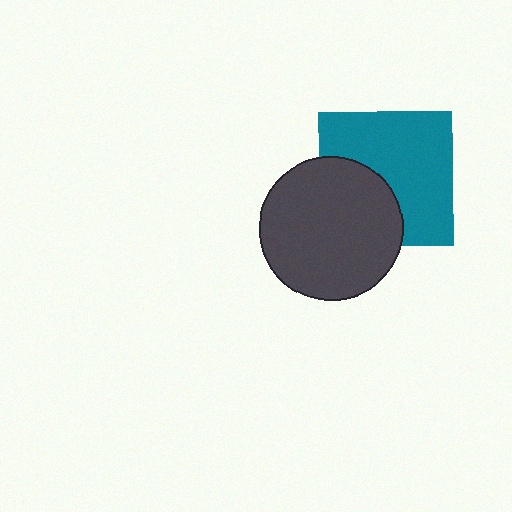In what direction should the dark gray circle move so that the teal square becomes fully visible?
The dark gray circle should move toward the lower-left. That is the shortest direction to clear the overlap and leave the teal square fully visible.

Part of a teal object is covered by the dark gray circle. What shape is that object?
It is a square.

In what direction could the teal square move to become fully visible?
The teal square could move toward the upper-right. That would shift it out from behind the dark gray circle entirely.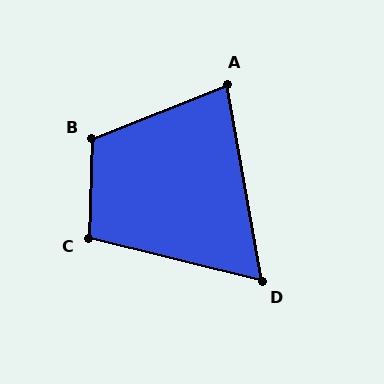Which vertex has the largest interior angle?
B, at approximately 114 degrees.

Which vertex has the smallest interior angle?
D, at approximately 66 degrees.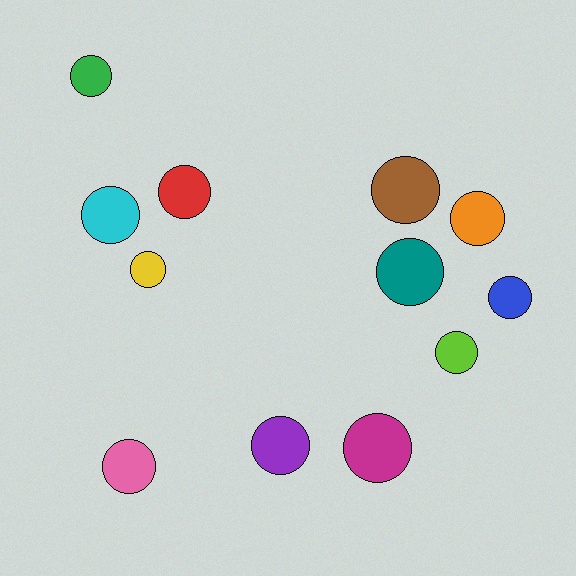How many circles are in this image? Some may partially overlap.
There are 12 circles.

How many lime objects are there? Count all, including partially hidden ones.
There is 1 lime object.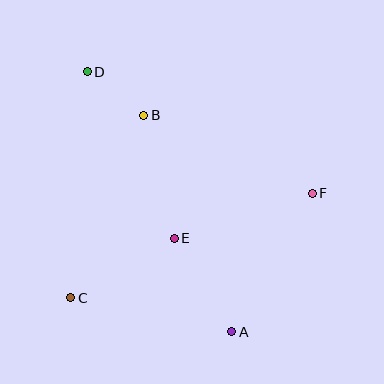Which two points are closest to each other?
Points B and D are closest to each other.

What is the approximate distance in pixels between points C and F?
The distance between C and F is approximately 263 pixels.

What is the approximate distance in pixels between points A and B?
The distance between A and B is approximately 234 pixels.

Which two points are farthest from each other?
Points A and D are farthest from each other.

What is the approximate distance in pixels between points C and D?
The distance between C and D is approximately 226 pixels.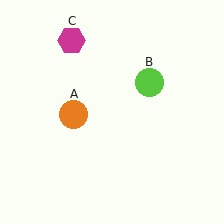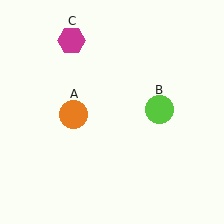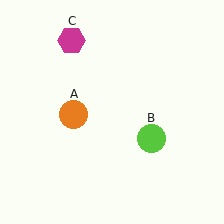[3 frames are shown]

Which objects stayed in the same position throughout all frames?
Orange circle (object A) and magenta hexagon (object C) remained stationary.